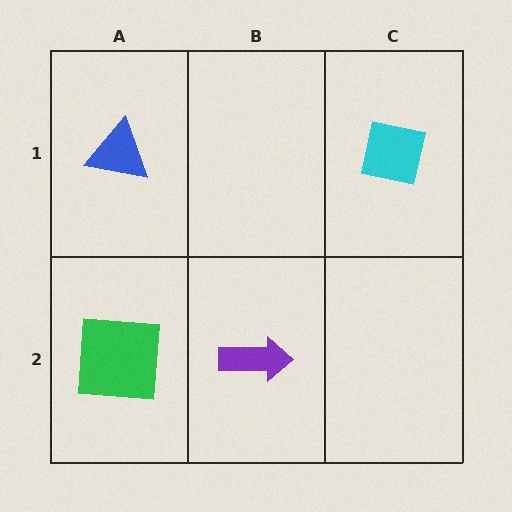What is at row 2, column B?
A purple arrow.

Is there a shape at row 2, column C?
No, that cell is empty.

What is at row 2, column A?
A green square.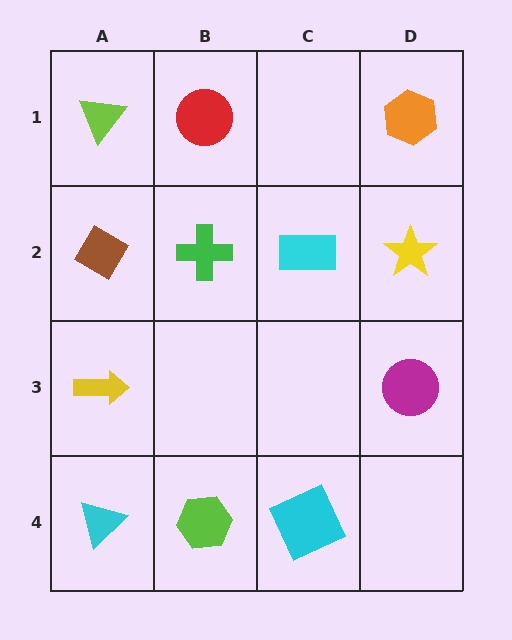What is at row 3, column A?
A yellow arrow.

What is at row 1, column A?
A lime triangle.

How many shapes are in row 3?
2 shapes.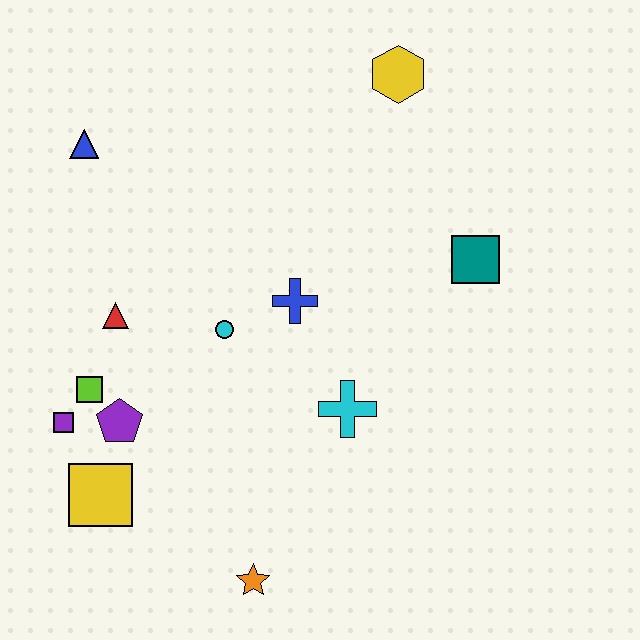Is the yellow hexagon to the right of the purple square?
Yes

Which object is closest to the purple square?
The lime square is closest to the purple square.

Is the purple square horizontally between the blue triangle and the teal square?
No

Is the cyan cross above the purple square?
Yes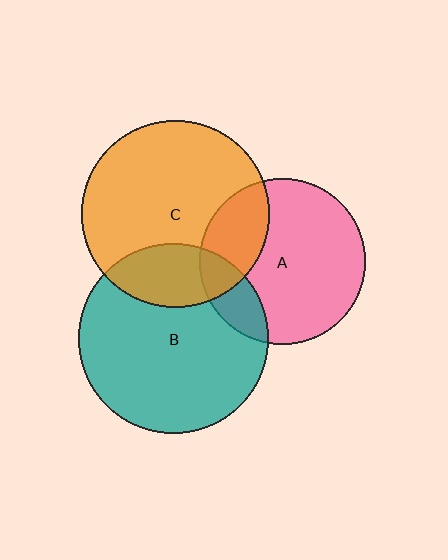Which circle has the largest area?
Circle B (teal).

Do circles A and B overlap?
Yes.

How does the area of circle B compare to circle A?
Approximately 1.3 times.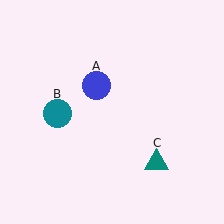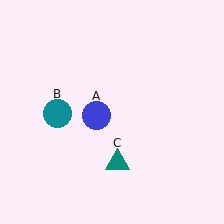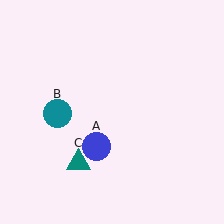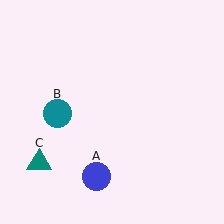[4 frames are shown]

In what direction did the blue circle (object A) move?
The blue circle (object A) moved down.